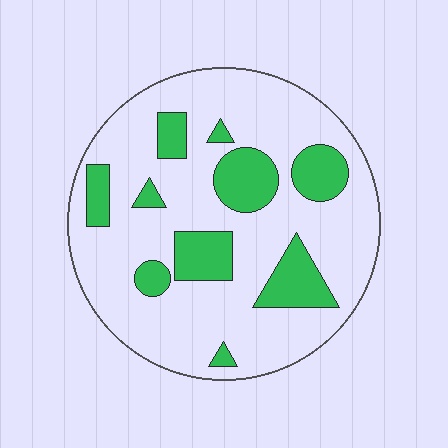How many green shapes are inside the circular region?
10.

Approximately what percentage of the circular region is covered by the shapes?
Approximately 25%.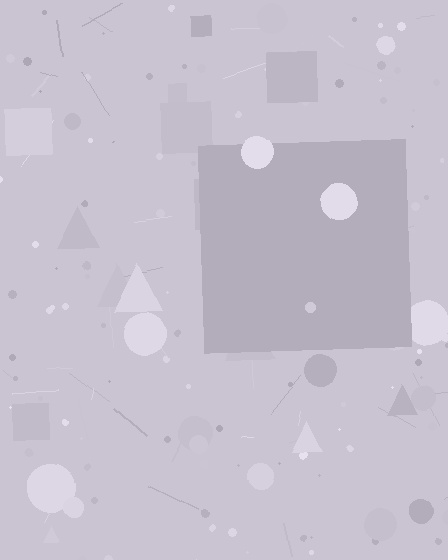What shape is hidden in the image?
A square is hidden in the image.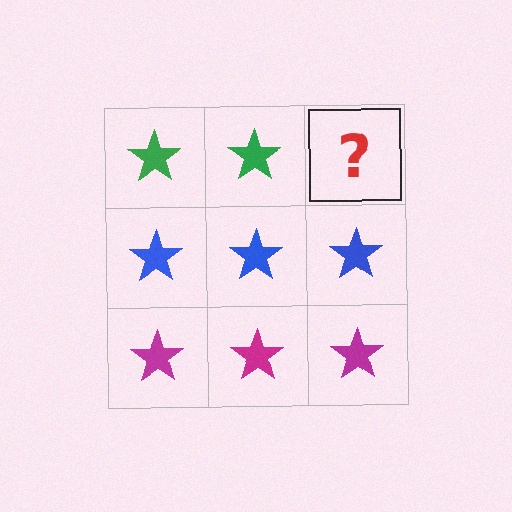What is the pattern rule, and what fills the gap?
The rule is that each row has a consistent color. The gap should be filled with a green star.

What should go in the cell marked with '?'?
The missing cell should contain a green star.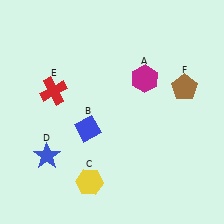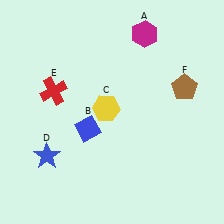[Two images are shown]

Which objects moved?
The objects that moved are: the magenta hexagon (A), the yellow hexagon (C).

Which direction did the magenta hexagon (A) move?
The magenta hexagon (A) moved up.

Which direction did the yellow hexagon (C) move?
The yellow hexagon (C) moved up.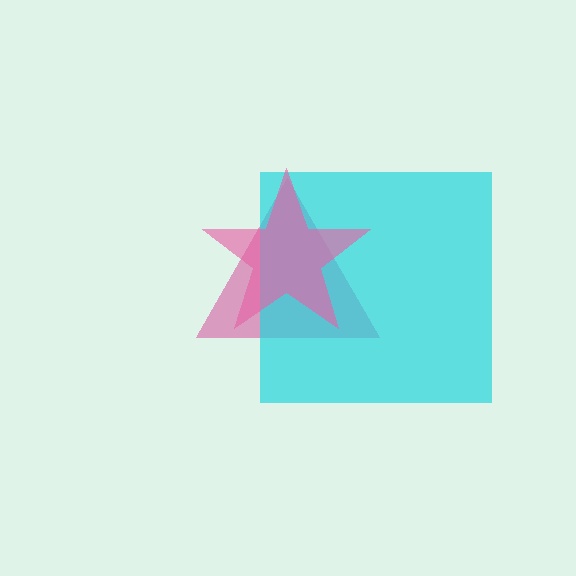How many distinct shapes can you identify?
There are 3 distinct shapes: a magenta triangle, a cyan square, a pink star.